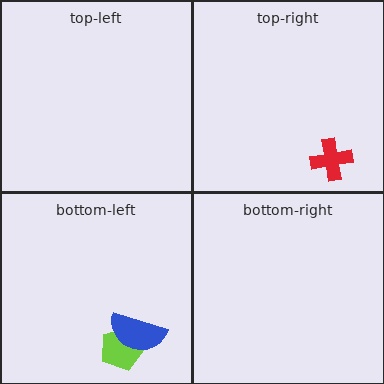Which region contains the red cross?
The top-right region.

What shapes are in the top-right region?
The red cross.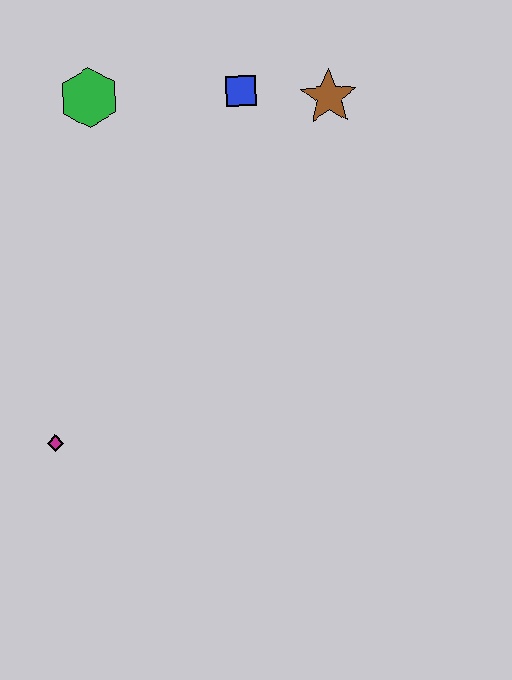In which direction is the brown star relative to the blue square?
The brown star is to the right of the blue square.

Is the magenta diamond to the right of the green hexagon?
No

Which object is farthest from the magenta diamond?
The brown star is farthest from the magenta diamond.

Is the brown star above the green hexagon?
No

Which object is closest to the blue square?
The brown star is closest to the blue square.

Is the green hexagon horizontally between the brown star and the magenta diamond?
Yes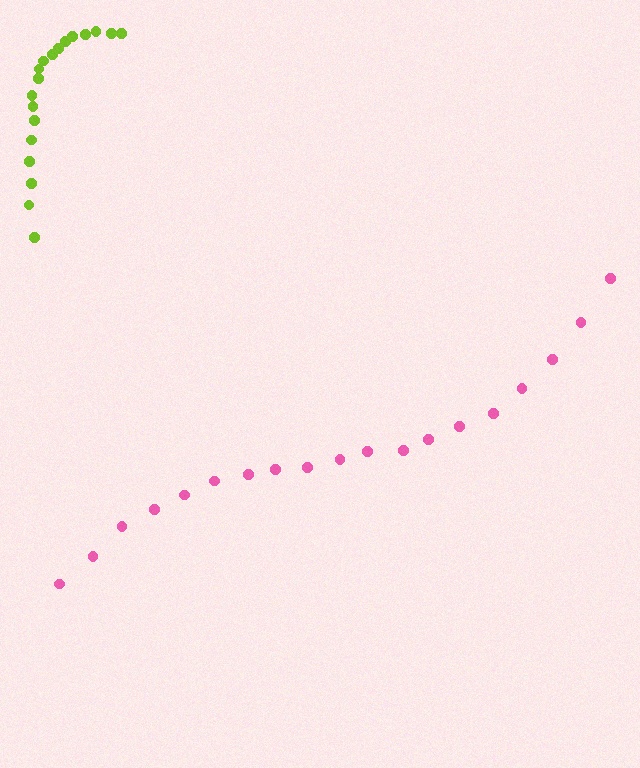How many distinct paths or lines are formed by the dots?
There are 2 distinct paths.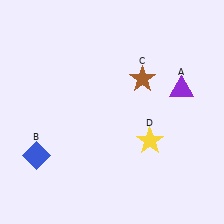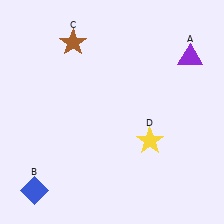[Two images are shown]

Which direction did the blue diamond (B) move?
The blue diamond (B) moved down.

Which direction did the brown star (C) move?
The brown star (C) moved left.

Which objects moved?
The objects that moved are: the purple triangle (A), the blue diamond (B), the brown star (C).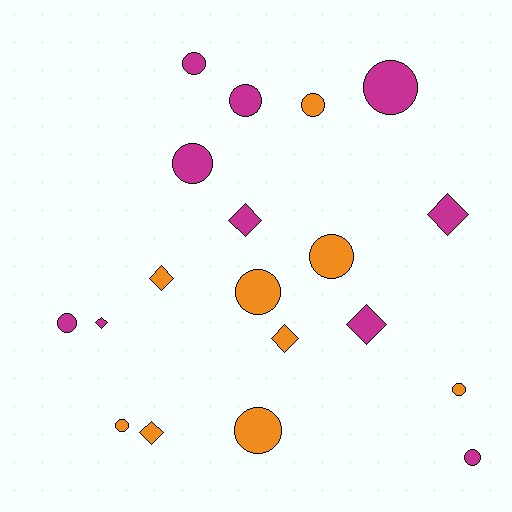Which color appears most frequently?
Magenta, with 10 objects.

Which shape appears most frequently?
Circle, with 12 objects.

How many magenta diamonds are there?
There are 4 magenta diamonds.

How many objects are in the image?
There are 19 objects.